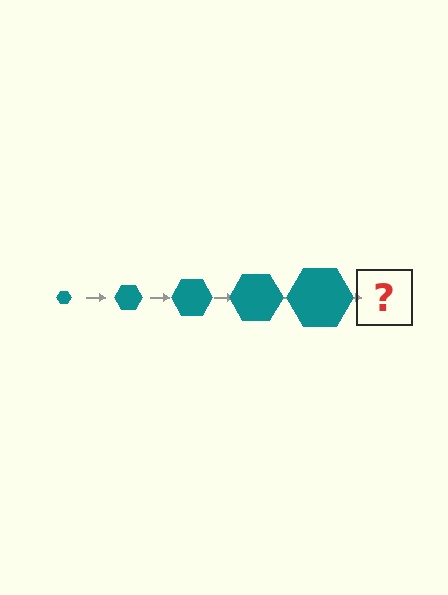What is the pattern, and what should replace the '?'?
The pattern is that the hexagon gets progressively larger each step. The '?' should be a teal hexagon, larger than the previous one.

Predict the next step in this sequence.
The next step is a teal hexagon, larger than the previous one.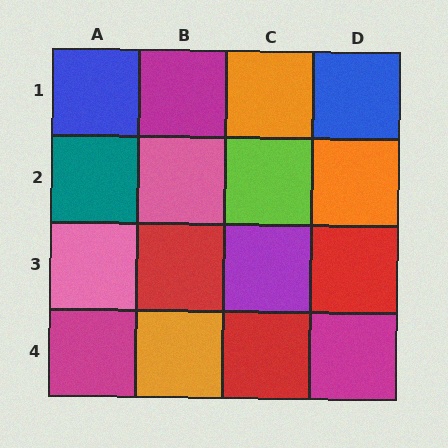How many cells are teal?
1 cell is teal.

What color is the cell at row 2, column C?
Lime.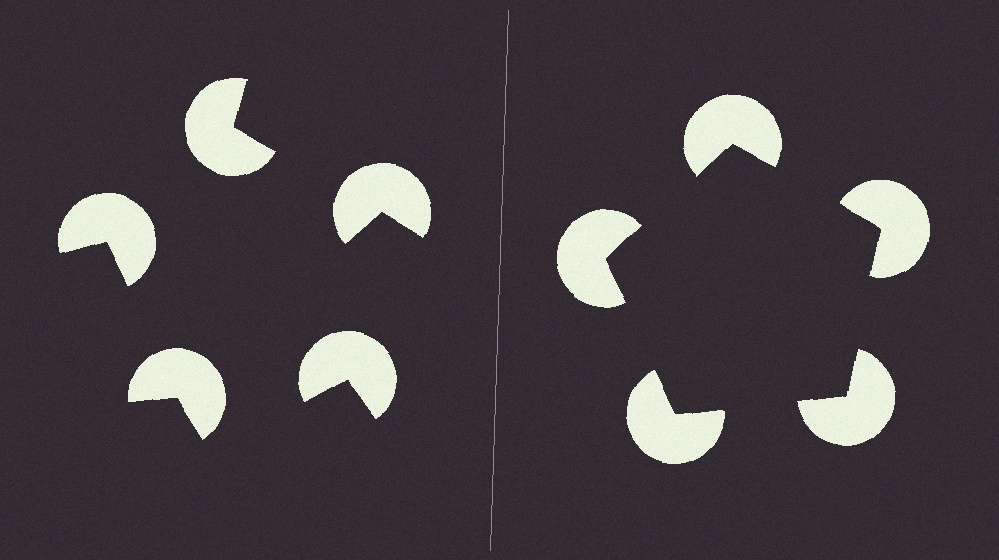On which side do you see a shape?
An illusory pentagon appears on the right side. On the left side the wedge cuts are rotated, so no coherent shape forms.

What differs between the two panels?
The pac-man discs are positioned identically on both sides; only the wedge orientations differ. On the right they align to a pentagon; on the left they are misaligned.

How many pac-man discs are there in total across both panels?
10 — 5 on each side.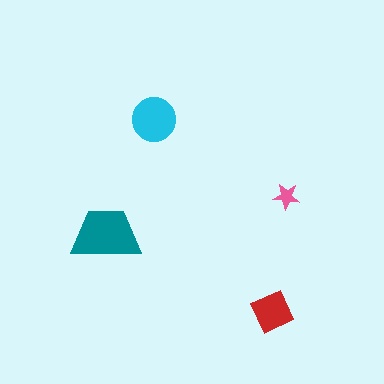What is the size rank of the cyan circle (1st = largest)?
2nd.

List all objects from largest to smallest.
The teal trapezoid, the cyan circle, the red square, the pink star.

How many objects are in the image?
There are 4 objects in the image.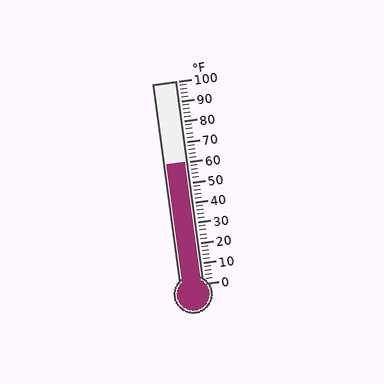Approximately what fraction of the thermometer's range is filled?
The thermometer is filled to approximately 60% of its range.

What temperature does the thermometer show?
The thermometer shows approximately 60°F.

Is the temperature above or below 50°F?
The temperature is above 50°F.